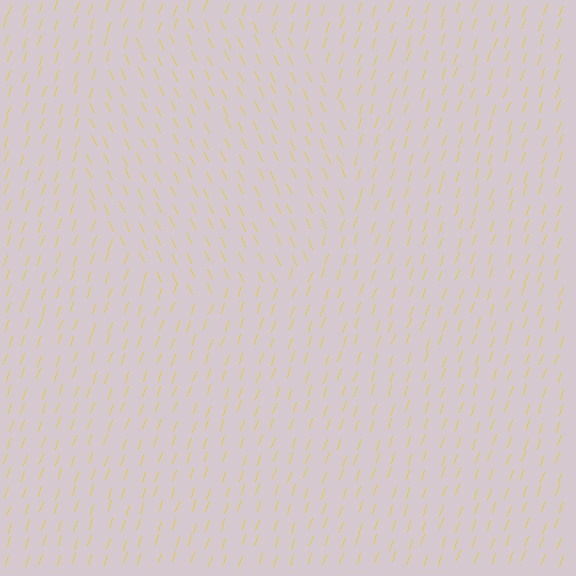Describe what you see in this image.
The image is filled with small yellow line segments. A circle region in the image has lines oriented differently from the surrounding lines, creating a visible texture boundary.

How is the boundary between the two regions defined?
The boundary is defined purely by a change in line orientation (approximately 45 degrees difference). All lines are the same color and thickness.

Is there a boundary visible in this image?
Yes, there is a texture boundary formed by a change in line orientation.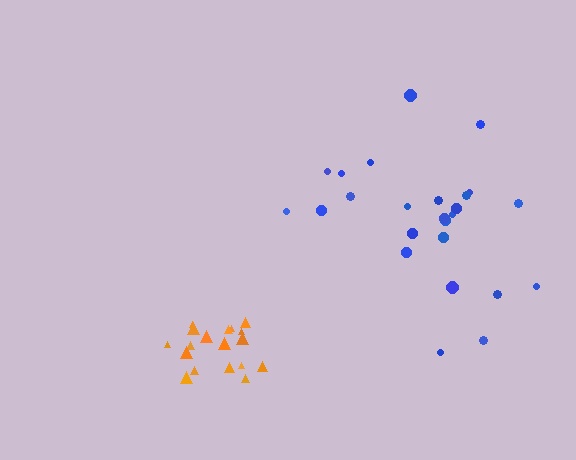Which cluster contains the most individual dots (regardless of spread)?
Blue (25).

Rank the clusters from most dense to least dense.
orange, blue.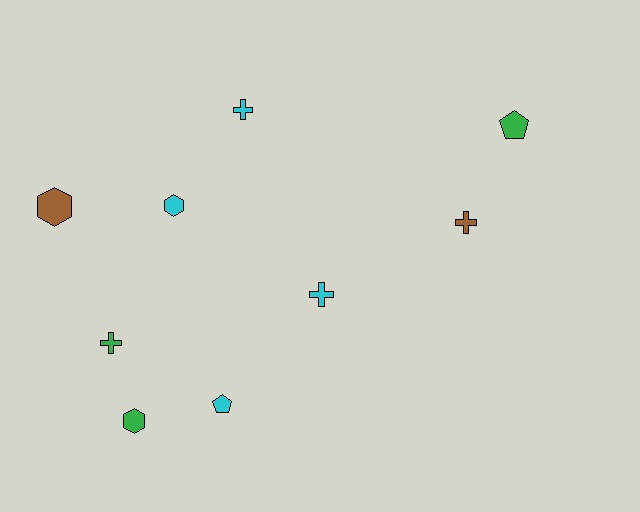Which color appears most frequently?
Cyan, with 4 objects.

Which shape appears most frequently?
Cross, with 4 objects.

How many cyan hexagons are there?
There is 1 cyan hexagon.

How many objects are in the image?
There are 9 objects.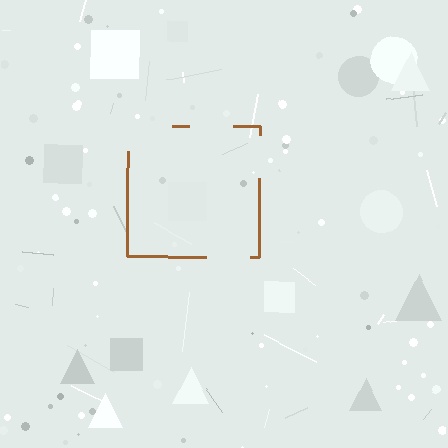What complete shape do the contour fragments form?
The contour fragments form a square.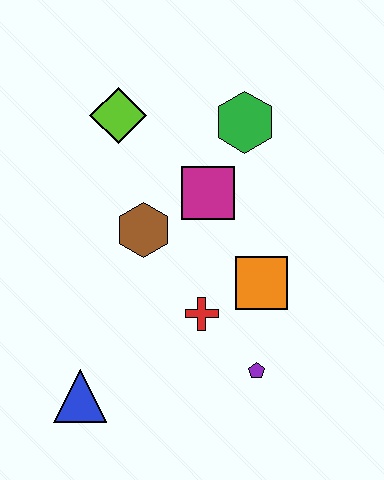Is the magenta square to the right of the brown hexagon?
Yes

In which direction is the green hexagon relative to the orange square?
The green hexagon is above the orange square.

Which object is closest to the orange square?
The red cross is closest to the orange square.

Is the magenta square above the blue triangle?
Yes